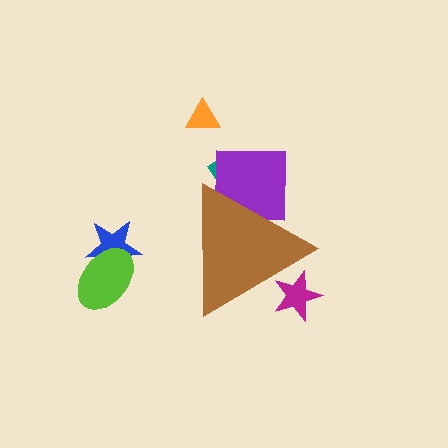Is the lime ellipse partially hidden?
No, the lime ellipse is fully visible.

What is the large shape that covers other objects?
A brown triangle.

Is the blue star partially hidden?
No, the blue star is fully visible.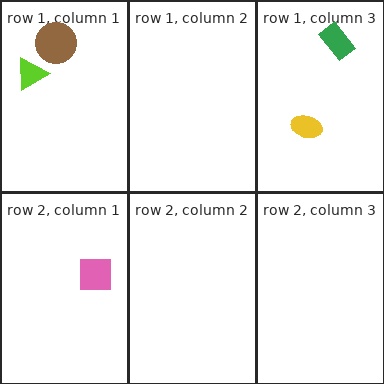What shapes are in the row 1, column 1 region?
The lime triangle, the brown circle.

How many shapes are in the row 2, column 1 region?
1.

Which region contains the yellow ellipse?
The row 1, column 3 region.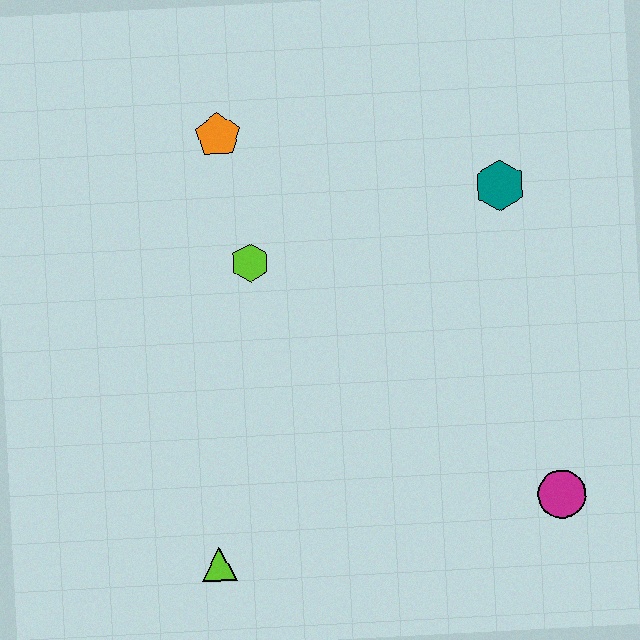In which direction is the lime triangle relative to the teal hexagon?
The lime triangle is below the teal hexagon.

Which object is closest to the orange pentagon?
The lime hexagon is closest to the orange pentagon.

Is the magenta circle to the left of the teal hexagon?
No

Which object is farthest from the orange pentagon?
The magenta circle is farthest from the orange pentagon.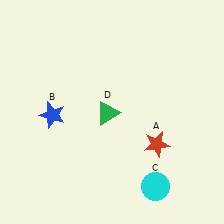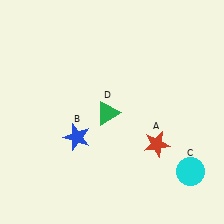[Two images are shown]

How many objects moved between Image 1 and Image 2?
2 objects moved between the two images.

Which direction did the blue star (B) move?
The blue star (B) moved right.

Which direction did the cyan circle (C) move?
The cyan circle (C) moved right.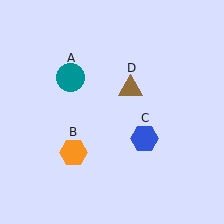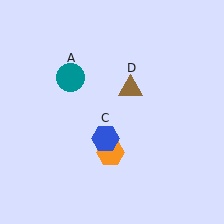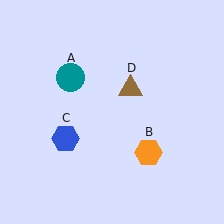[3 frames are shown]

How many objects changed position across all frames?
2 objects changed position: orange hexagon (object B), blue hexagon (object C).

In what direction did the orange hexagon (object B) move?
The orange hexagon (object B) moved right.